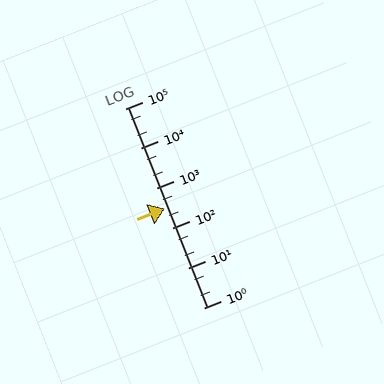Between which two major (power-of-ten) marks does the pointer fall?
The pointer is between 100 and 1000.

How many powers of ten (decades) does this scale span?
The scale spans 5 decades, from 1 to 100000.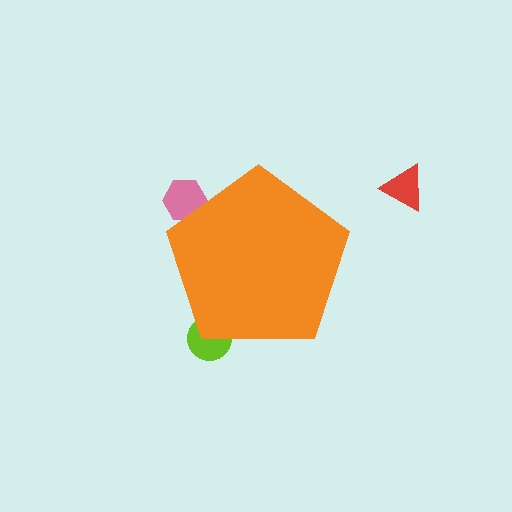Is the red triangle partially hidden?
No, the red triangle is fully visible.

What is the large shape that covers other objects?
An orange pentagon.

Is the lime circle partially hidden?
Yes, the lime circle is partially hidden behind the orange pentagon.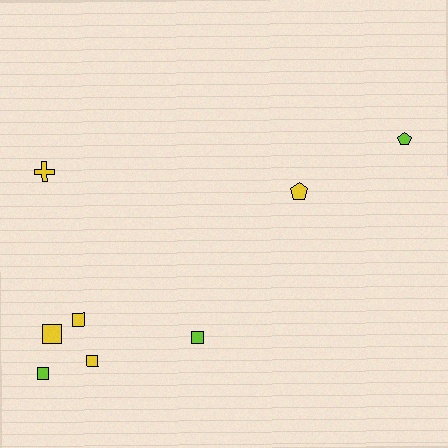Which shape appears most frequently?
Square, with 5 objects.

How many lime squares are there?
There are 2 lime squares.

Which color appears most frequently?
Yellow, with 5 objects.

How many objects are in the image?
There are 8 objects.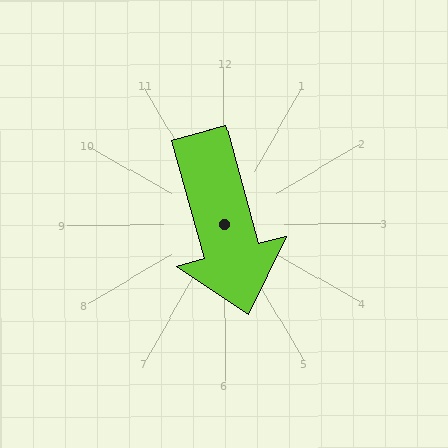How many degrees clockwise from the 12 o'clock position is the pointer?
Approximately 165 degrees.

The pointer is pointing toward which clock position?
Roughly 5 o'clock.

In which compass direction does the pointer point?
South.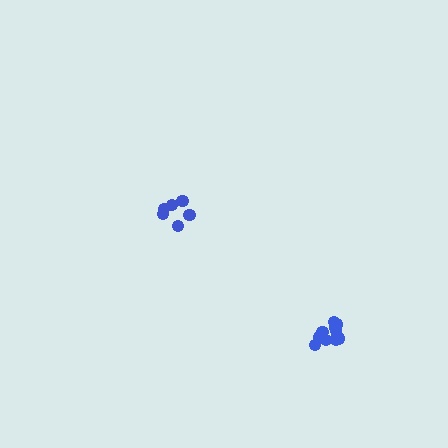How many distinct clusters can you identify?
There are 2 distinct clusters.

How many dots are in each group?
Group 1: 6 dots, Group 2: 10 dots (16 total).